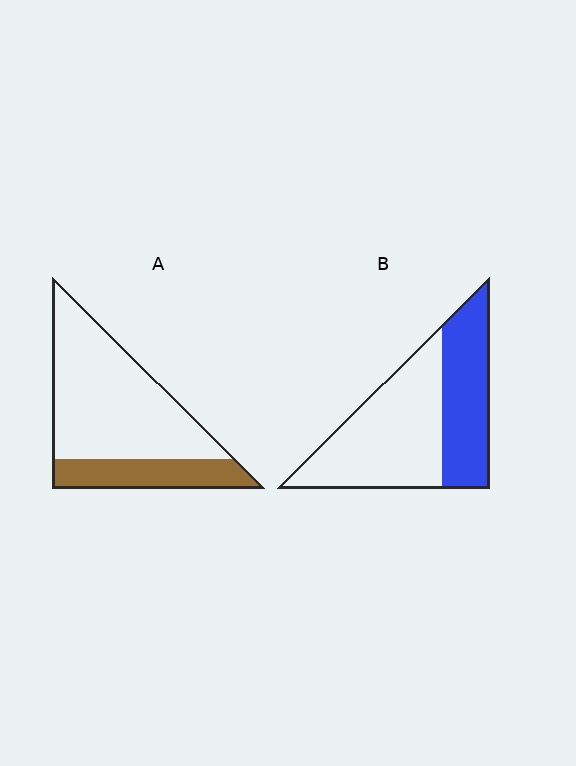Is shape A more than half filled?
No.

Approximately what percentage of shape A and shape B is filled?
A is approximately 25% and B is approximately 40%.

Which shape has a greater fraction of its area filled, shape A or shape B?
Shape B.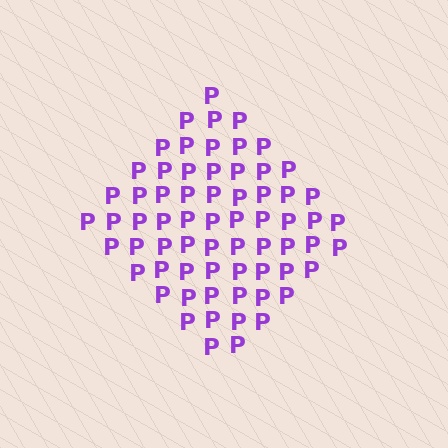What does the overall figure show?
The overall figure shows a diamond.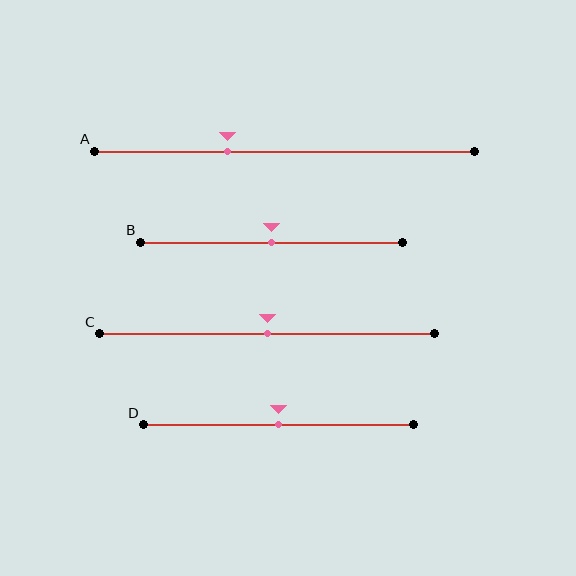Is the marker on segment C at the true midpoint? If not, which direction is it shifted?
Yes, the marker on segment C is at the true midpoint.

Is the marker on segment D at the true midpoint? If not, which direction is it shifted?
Yes, the marker on segment D is at the true midpoint.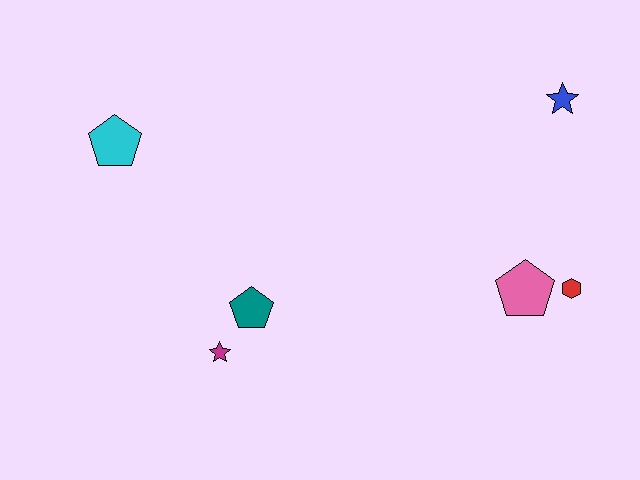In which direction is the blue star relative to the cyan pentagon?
The blue star is to the right of the cyan pentagon.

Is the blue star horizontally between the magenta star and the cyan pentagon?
No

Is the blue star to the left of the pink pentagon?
No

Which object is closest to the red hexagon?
The pink pentagon is closest to the red hexagon.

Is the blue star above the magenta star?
Yes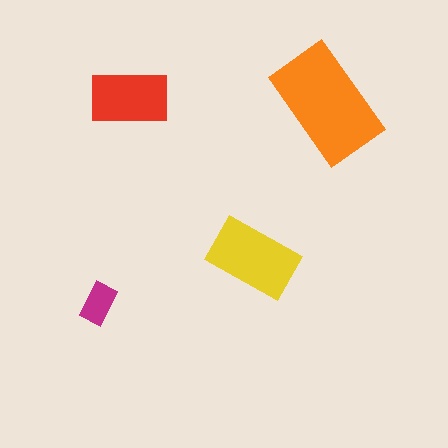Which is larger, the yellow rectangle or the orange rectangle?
The orange one.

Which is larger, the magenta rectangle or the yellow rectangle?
The yellow one.